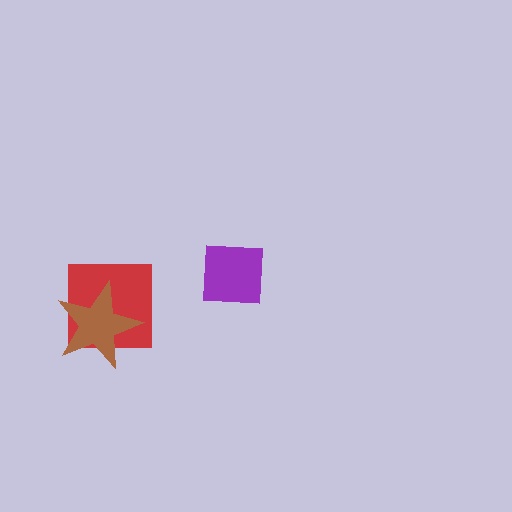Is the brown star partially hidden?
No, no other shape covers it.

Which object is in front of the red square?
The brown star is in front of the red square.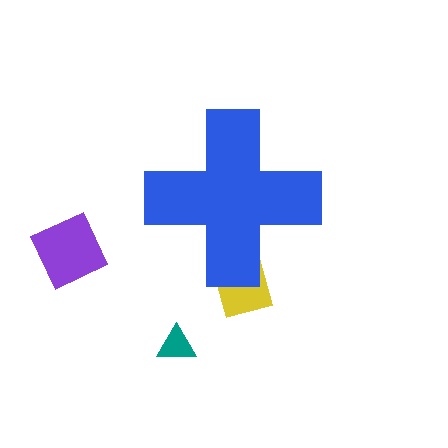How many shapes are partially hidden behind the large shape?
1 shape is partially hidden.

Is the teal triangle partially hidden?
No, the teal triangle is fully visible.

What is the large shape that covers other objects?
A blue cross.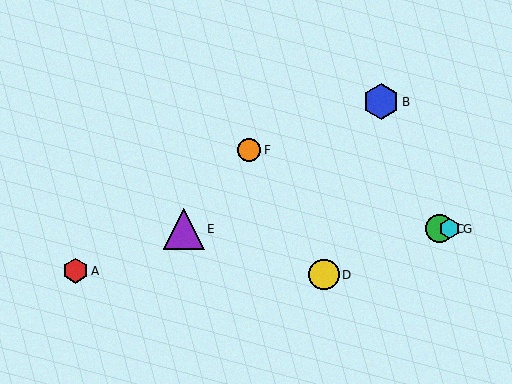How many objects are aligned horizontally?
3 objects (C, E, G) are aligned horizontally.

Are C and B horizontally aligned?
No, C is at y≈229 and B is at y≈102.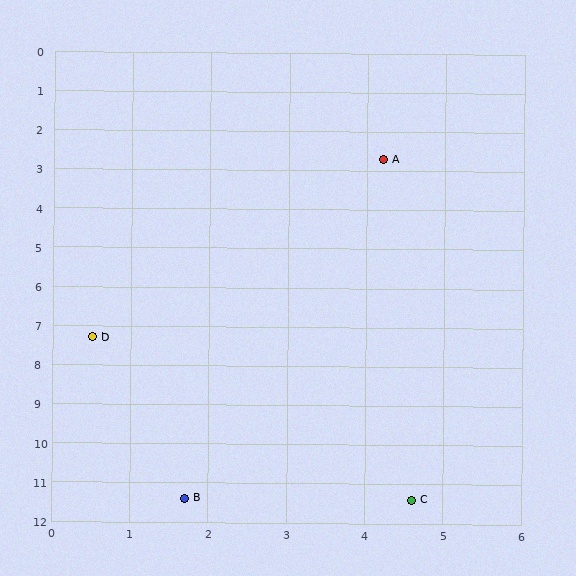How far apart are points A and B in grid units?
Points A and B are about 9.1 grid units apart.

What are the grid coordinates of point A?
Point A is at approximately (4.2, 2.7).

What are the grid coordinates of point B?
Point B is at approximately (1.7, 11.4).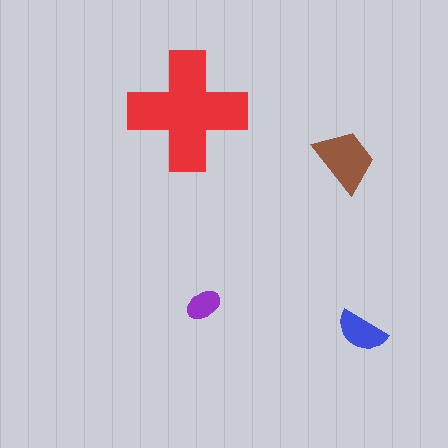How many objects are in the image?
There are 4 objects in the image.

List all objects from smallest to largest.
The purple ellipse, the blue semicircle, the brown trapezoid, the red cross.